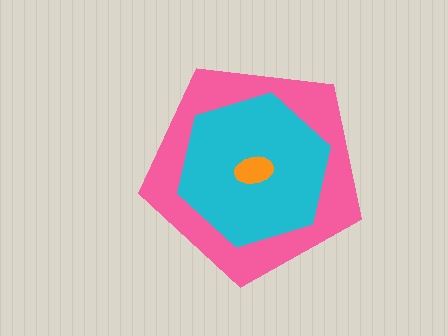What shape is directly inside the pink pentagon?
The cyan hexagon.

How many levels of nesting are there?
3.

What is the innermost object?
The orange ellipse.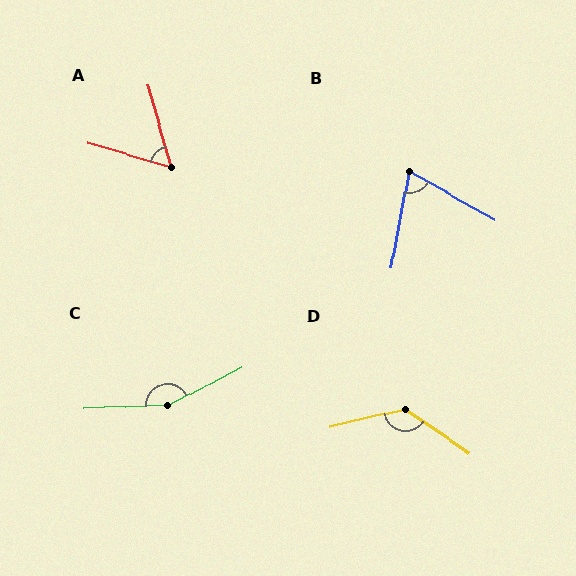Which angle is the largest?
C, at approximately 155 degrees.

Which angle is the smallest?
A, at approximately 58 degrees.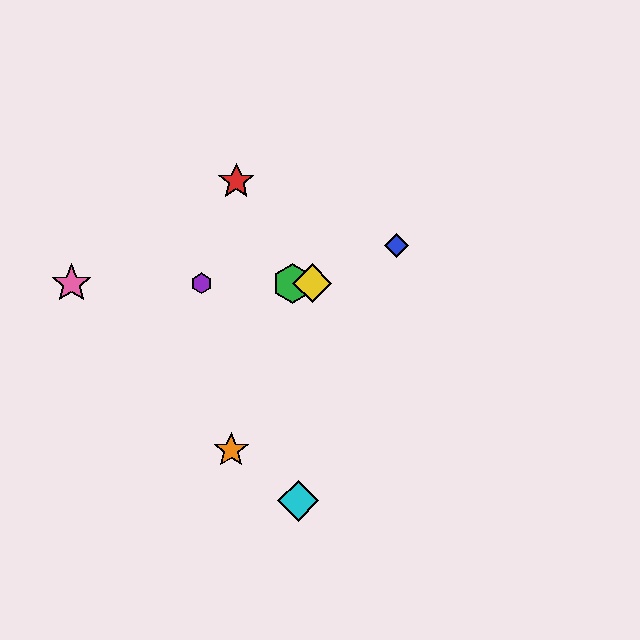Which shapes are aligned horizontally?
The green hexagon, the yellow diamond, the purple hexagon, the pink star are aligned horizontally.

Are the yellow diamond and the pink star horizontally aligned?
Yes, both are at y≈283.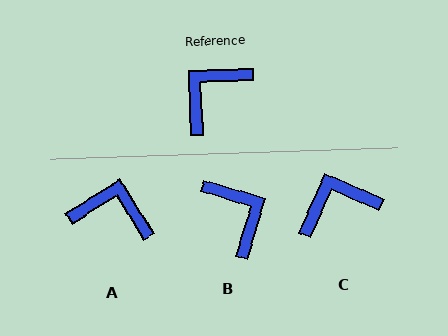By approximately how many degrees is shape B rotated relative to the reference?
Approximately 108 degrees clockwise.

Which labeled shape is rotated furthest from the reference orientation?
B, about 108 degrees away.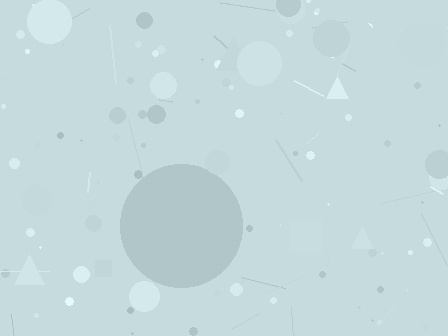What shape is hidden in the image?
A circle is hidden in the image.